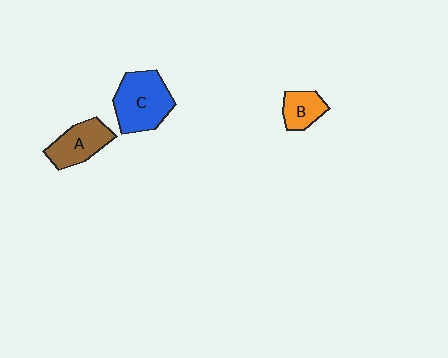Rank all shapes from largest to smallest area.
From largest to smallest: C (blue), A (brown), B (orange).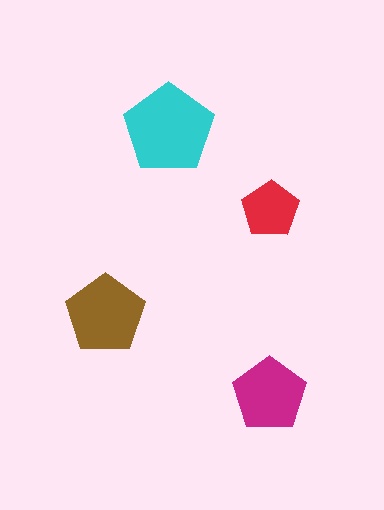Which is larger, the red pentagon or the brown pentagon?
The brown one.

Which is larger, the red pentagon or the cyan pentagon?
The cyan one.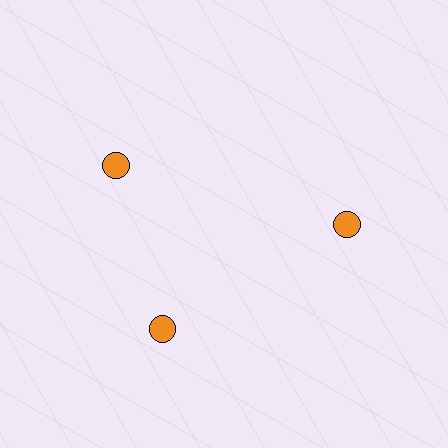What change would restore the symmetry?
The symmetry would be restored by rotating it back into even spacing with its neighbors so that all 3 circles sit at equal angles and equal distance from the center.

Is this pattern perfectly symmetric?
No. The 3 orange circles are arranged in a ring, but one element near the 11 o'clock position is rotated out of alignment along the ring, breaking the 3-fold rotational symmetry.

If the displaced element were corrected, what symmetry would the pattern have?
It would have 3-fold rotational symmetry — the pattern would map onto itself every 120 degrees.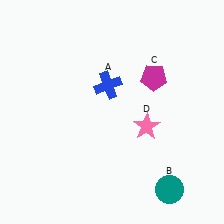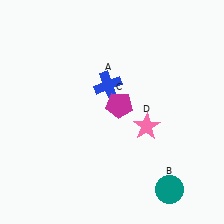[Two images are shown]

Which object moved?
The magenta pentagon (C) moved left.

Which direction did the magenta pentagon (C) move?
The magenta pentagon (C) moved left.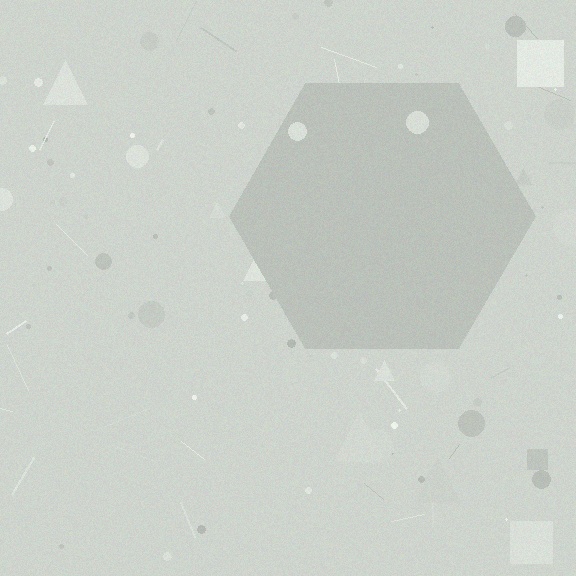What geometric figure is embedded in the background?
A hexagon is embedded in the background.